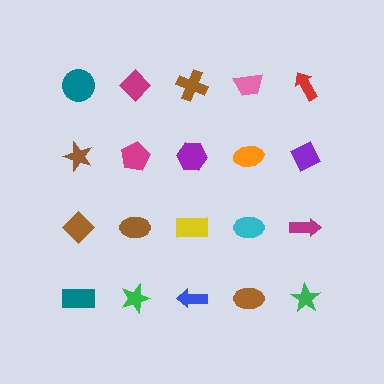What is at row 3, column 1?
A brown diamond.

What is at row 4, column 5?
A green star.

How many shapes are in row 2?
5 shapes.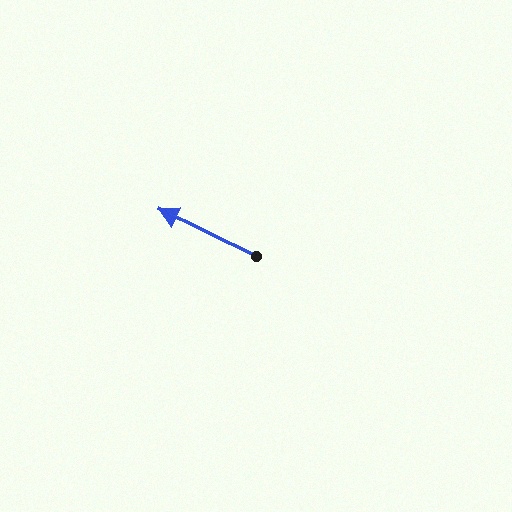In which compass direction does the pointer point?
Northwest.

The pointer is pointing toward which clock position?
Roughly 10 o'clock.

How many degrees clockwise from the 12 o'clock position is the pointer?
Approximately 296 degrees.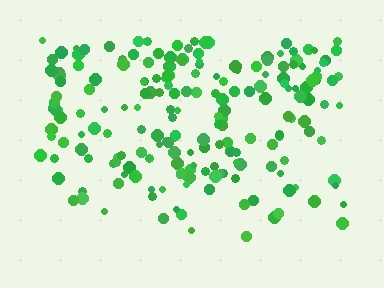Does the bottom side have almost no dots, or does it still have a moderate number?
Still a moderate number, just noticeably fewer than the top.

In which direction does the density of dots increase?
From bottom to top, with the top side densest.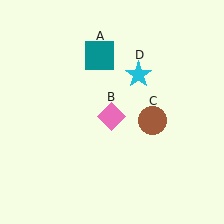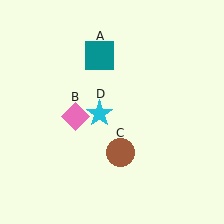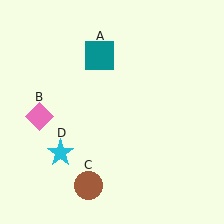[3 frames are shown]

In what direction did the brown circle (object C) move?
The brown circle (object C) moved down and to the left.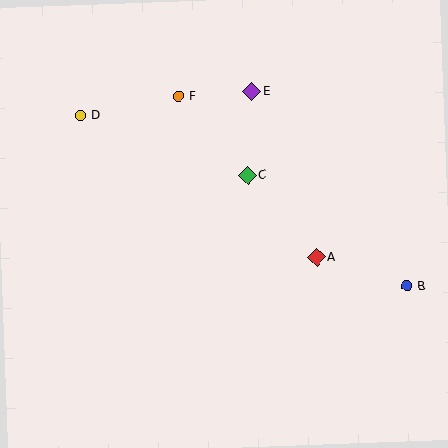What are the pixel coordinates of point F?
Point F is at (179, 96).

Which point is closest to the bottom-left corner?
Point D is closest to the bottom-left corner.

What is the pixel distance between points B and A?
The distance between B and A is 95 pixels.